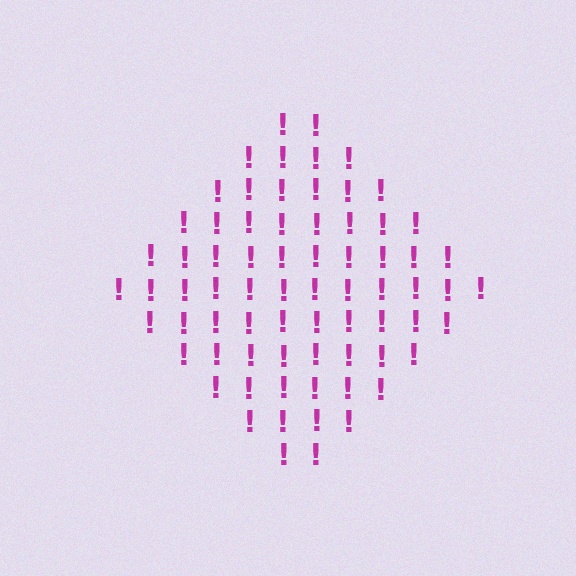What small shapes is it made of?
It is made of small exclamation marks.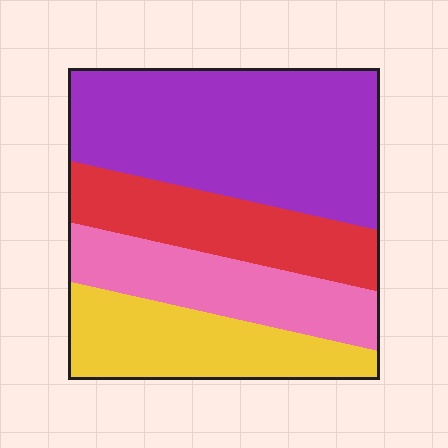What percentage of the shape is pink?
Pink takes up about one fifth (1/5) of the shape.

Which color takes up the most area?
Purple, at roughly 40%.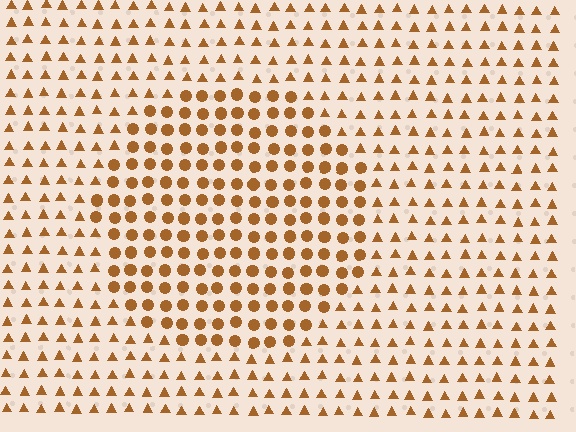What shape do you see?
I see a circle.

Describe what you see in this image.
The image is filled with small brown elements arranged in a uniform grid. A circle-shaped region contains circles, while the surrounding area contains triangles. The boundary is defined purely by the change in element shape.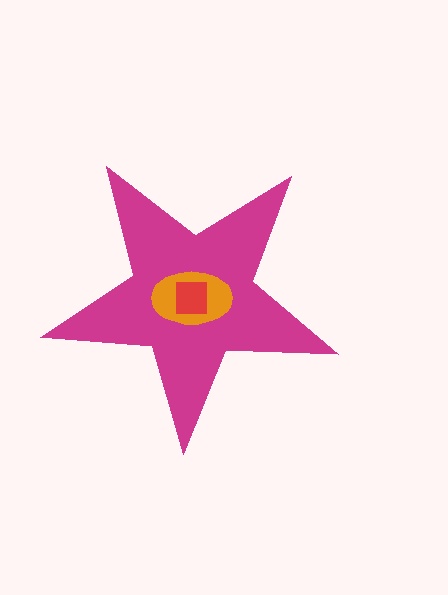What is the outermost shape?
The magenta star.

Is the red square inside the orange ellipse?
Yes.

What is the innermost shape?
The red square.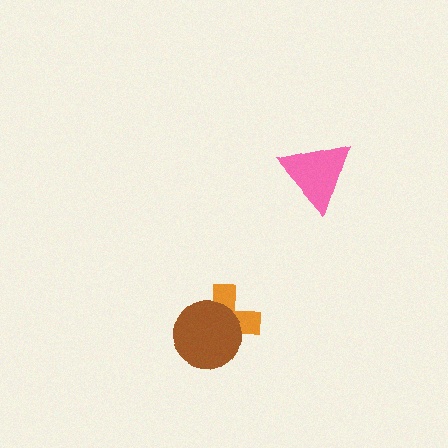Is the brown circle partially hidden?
No, no other shape covers it.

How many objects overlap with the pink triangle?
0 objects overlap with the pink triangle.